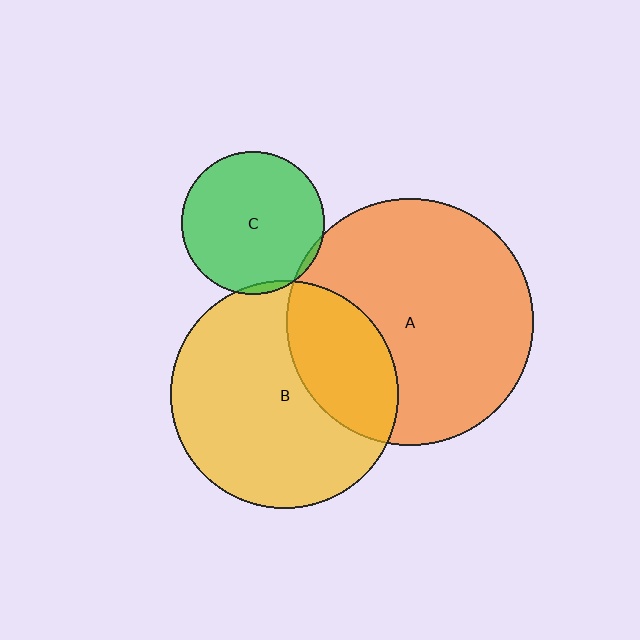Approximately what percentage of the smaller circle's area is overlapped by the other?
Approximately 5%.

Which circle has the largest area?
Circle A (orange).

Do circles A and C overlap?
Yes.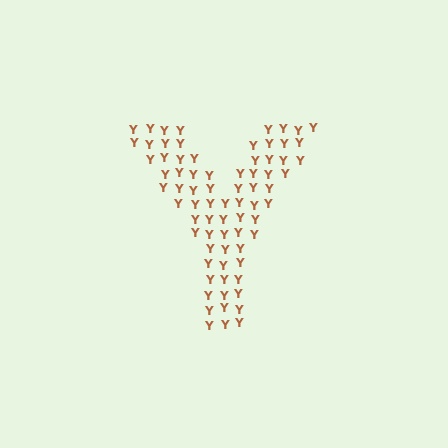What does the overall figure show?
The overall figure shows the letter Y.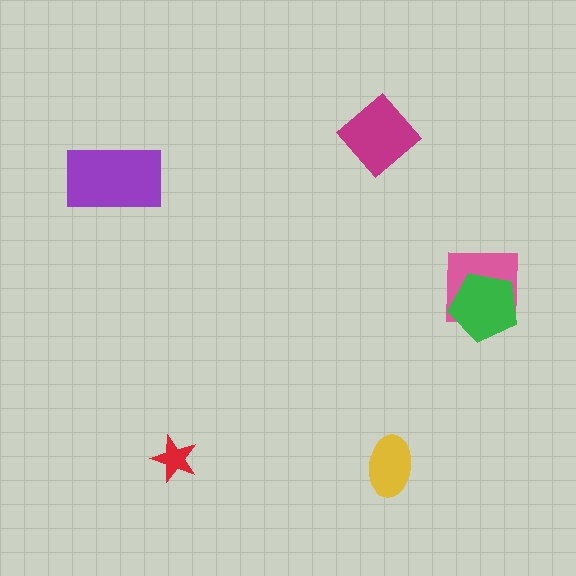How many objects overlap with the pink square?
1 object overlaps with the pink square.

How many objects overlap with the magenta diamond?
0 objects overlap with the magenta diamond.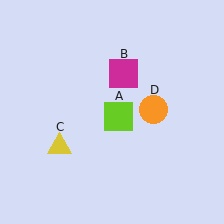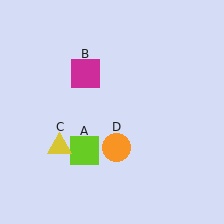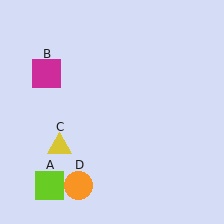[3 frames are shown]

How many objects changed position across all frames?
3 objects changed position: lime square (object A), magenta square (object B), orange circle (object D).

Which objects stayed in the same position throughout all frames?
Yellow triangle (object C) remained stationary.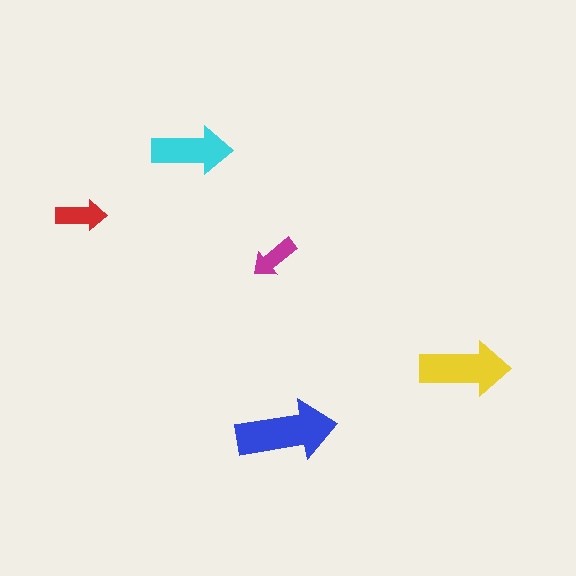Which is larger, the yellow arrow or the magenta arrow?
The yellow one.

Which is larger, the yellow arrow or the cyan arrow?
The yellow one.